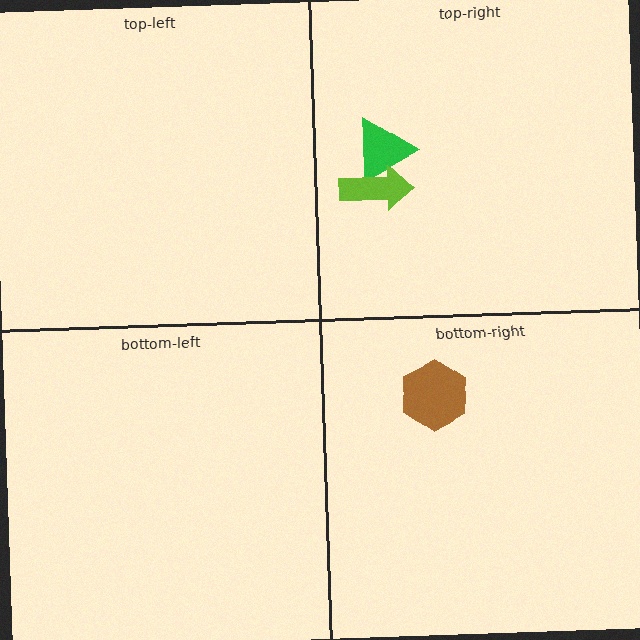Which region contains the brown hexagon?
The bottom-right region.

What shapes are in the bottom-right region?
The brown hexagon.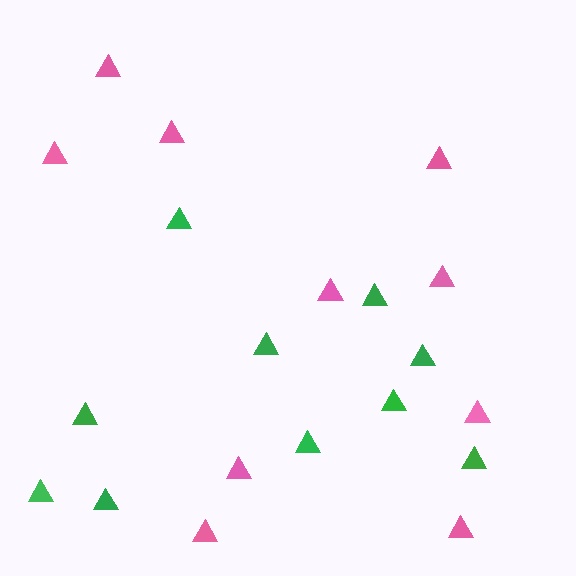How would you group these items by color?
There are 2 groups: one group of pink triangles (10) and one group of green triangles (10).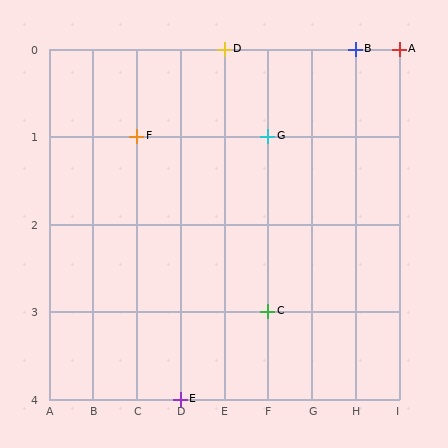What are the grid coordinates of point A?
Point A is at grid coordinates (I, 0).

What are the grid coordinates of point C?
Point C is at grid coordinates (F, 3).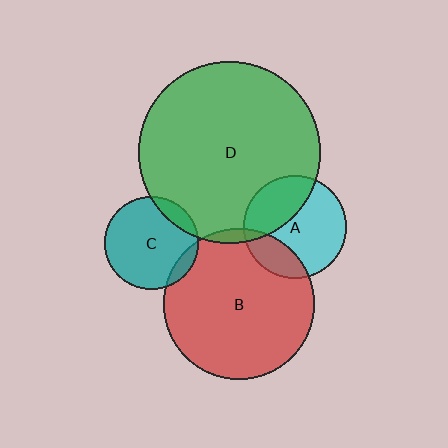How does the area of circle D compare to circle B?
Approximately 1.5 times.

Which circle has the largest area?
Circle D (green).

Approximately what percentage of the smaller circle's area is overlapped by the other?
Approximately 10%.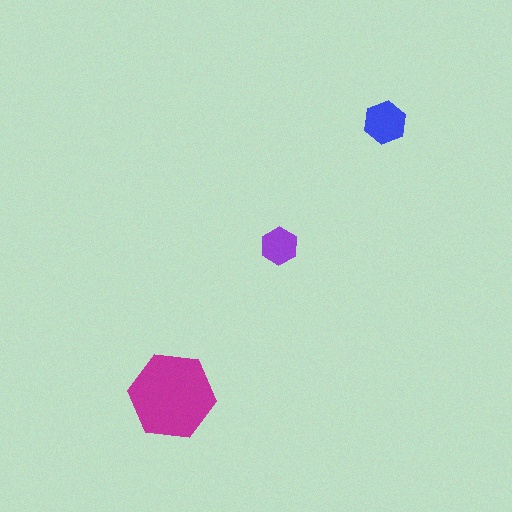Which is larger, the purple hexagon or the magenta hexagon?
The magenta one.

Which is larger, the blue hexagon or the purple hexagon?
The blue one.